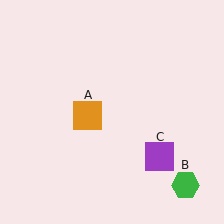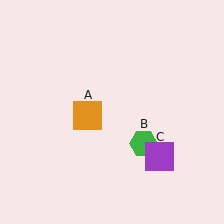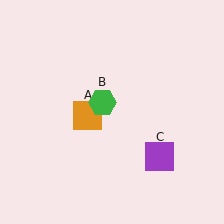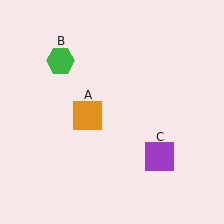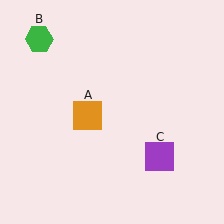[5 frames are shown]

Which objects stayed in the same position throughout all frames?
Orange square (object A) and purple square (object C) remained stationary.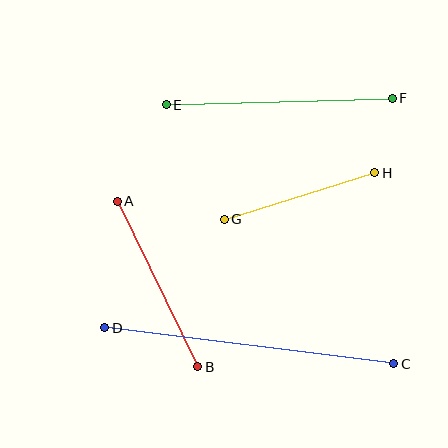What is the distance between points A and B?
The distance is approximately 184 pixels.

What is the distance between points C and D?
The distance is approximately 292 pixels.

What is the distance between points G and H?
The distance is approximately 157 pixels.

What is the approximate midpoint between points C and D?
The midpoint is at approximately (249, 346) pixels.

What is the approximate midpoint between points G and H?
The midpoint is at approximately (300, 196) pixels.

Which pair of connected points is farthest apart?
Points C and D are farthest apart.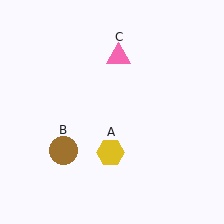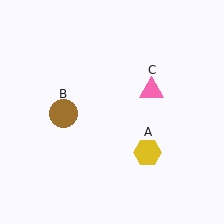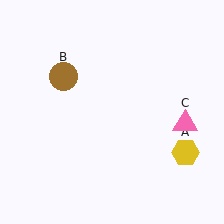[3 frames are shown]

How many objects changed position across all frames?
3 objects changed position: yellow hexagon (object A), brown circle (object B), pink triangle (object C).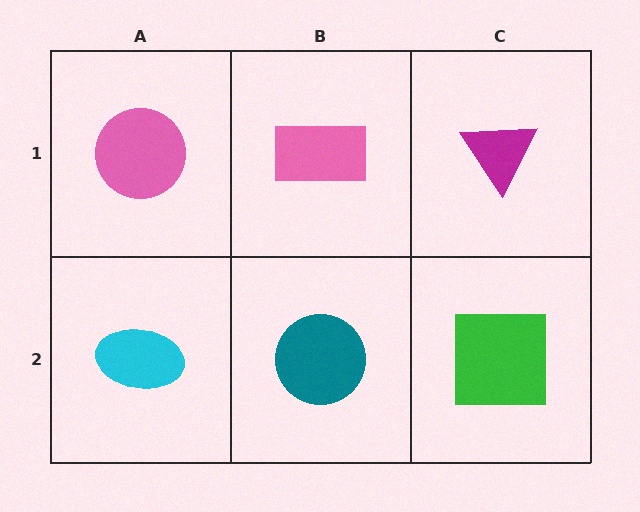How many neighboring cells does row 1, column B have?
3.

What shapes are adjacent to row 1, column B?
A teal circle (row 2, column B), a pink circle (row 1, column A), a magenta triangle (row 1, column C).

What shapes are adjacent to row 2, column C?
A magenta triangle (row 1, column C), a teal circle (row 2, column B).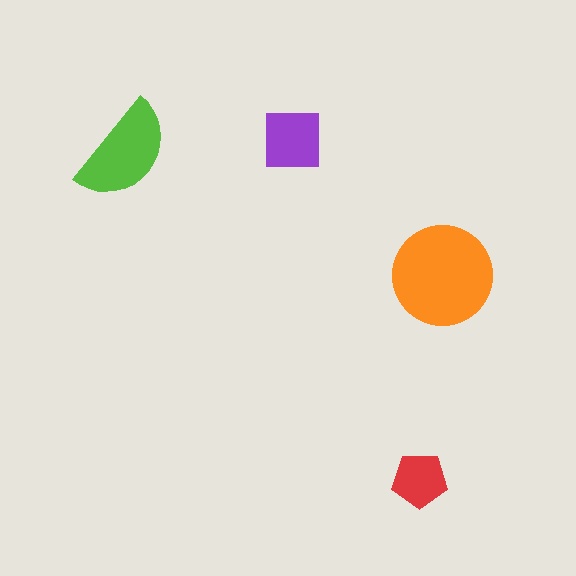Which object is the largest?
The orange circle.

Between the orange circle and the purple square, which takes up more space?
The orange circle.